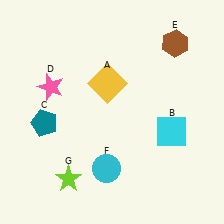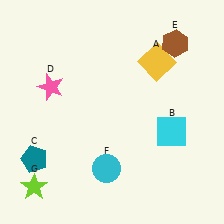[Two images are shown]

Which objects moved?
The objects that moved are: the yellow square (A), the teal pentagon (C), the lime star (G).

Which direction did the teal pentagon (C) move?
The teal pentagon (C) moved down.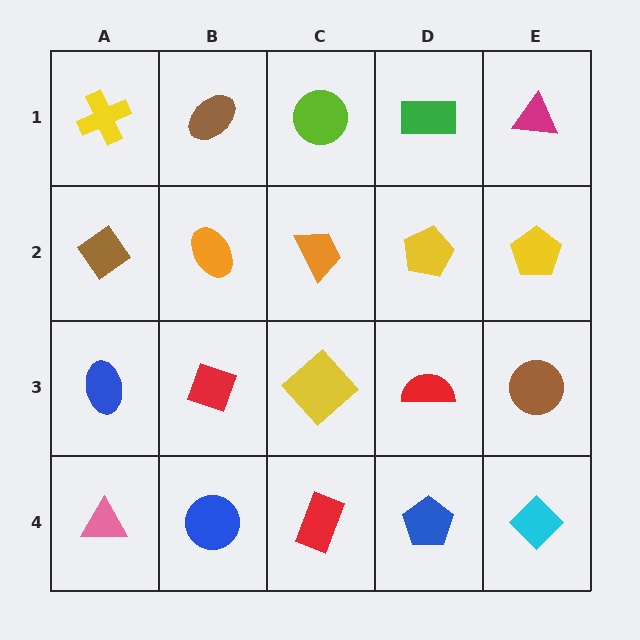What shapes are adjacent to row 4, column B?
A red diamond (row 3, column B), a pink triangle (row 4, column A), a red rectangle (row 4, column C).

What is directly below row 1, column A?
A brown diamond.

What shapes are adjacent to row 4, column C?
A yellow diamond (row 3, column C), a blue circle (row 4, column B), a blue pentagon (row 4, column D).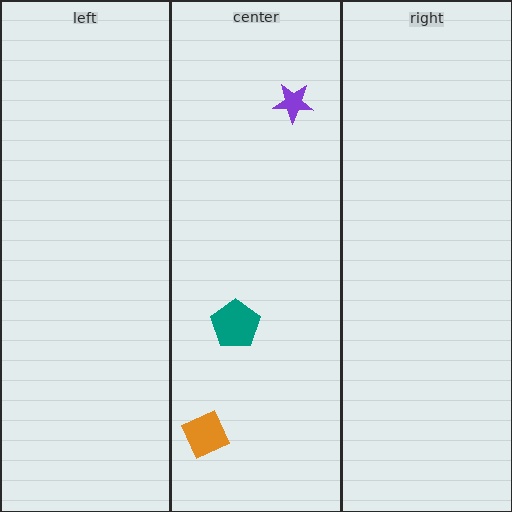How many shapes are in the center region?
3.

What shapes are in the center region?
The purple star, the orange diamond, the teal pentagon.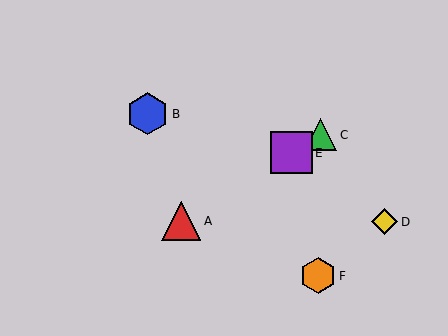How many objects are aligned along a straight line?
3 objects (A, C, E) are aligned along a straight line.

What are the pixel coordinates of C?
Object C is at (321, 135).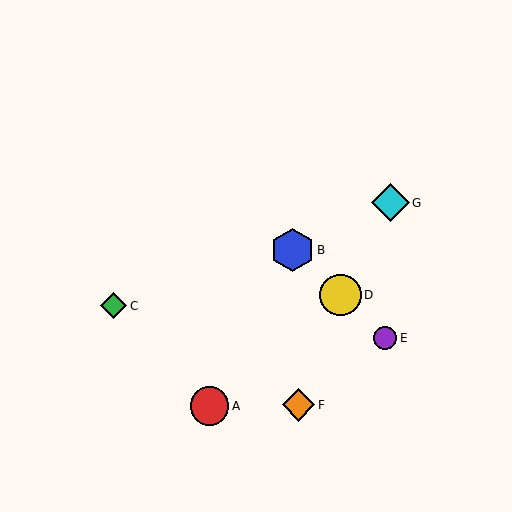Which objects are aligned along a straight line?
Objects B, D, E are aligned along a straight line.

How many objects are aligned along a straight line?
3 objects (B, D, E) are aligned along a straight line.